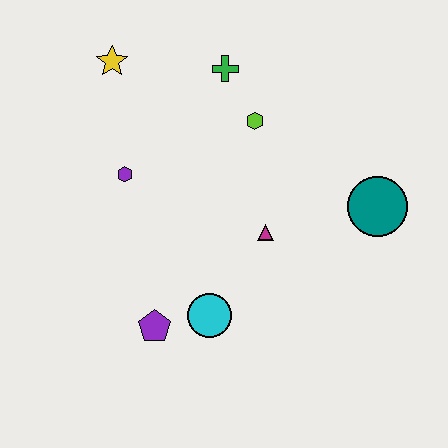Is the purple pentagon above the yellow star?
No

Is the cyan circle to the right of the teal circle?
No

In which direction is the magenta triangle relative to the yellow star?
The magenta triangle is below the yellow star.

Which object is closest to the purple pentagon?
The cyan circle is closest to the purple pentagon.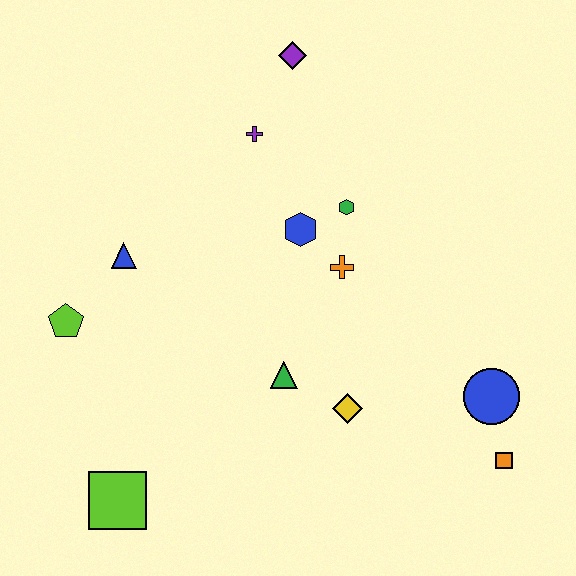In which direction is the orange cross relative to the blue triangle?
The orange cross is to the right of the blue triangle.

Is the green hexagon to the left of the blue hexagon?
No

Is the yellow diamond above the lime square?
Yes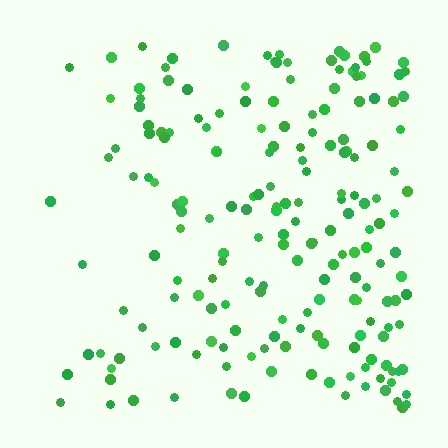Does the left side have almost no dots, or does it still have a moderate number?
Still a moderate number, just noticeably fewer than the right.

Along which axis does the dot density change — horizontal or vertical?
Horizontal.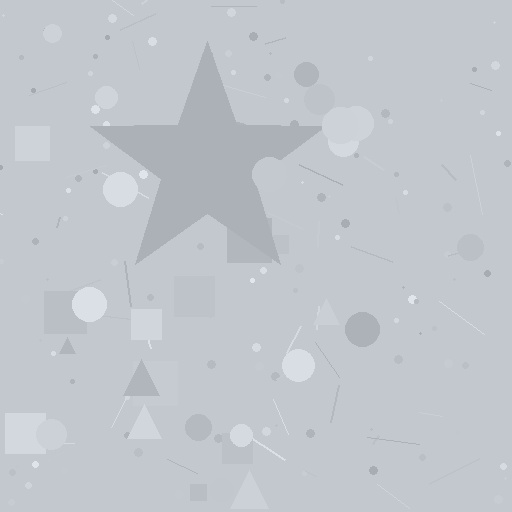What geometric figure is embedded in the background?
A star is embedded in the background.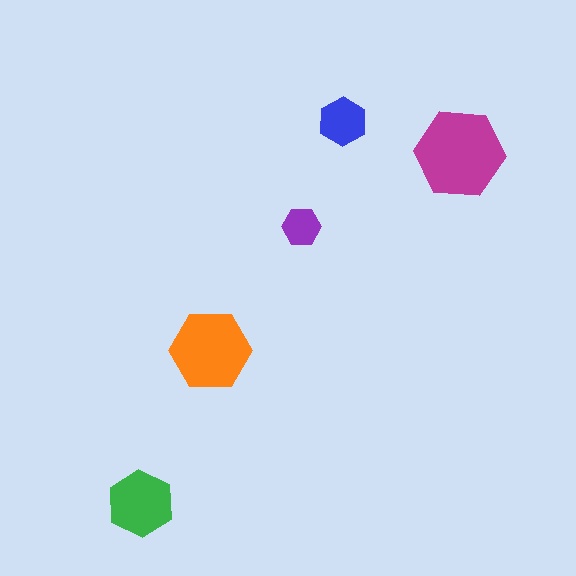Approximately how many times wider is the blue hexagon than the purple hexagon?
About 1.5 times wider.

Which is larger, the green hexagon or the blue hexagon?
The green one.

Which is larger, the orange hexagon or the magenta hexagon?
The magenta one.